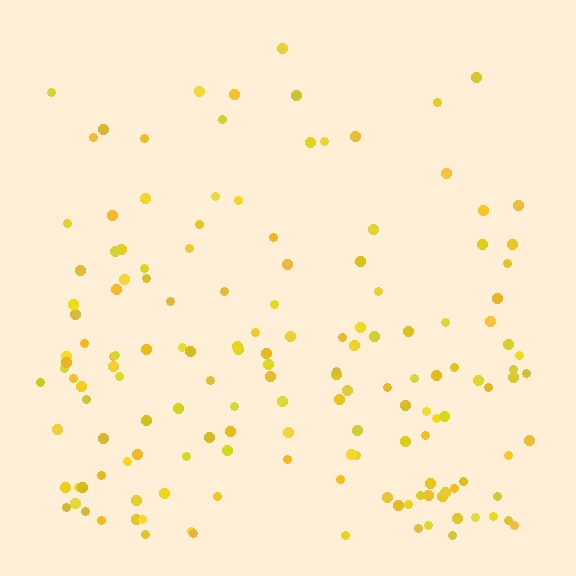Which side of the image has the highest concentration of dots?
The bottom.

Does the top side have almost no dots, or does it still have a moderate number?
Still a moderate number, just noticeably fewer than the bottom.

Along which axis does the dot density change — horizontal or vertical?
Vertical.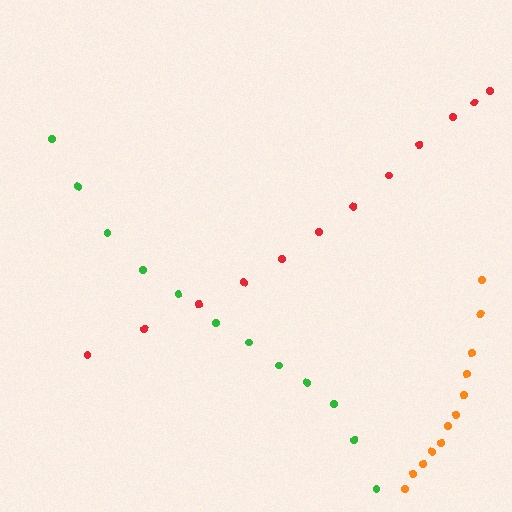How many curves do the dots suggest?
There are 3 distinct paths.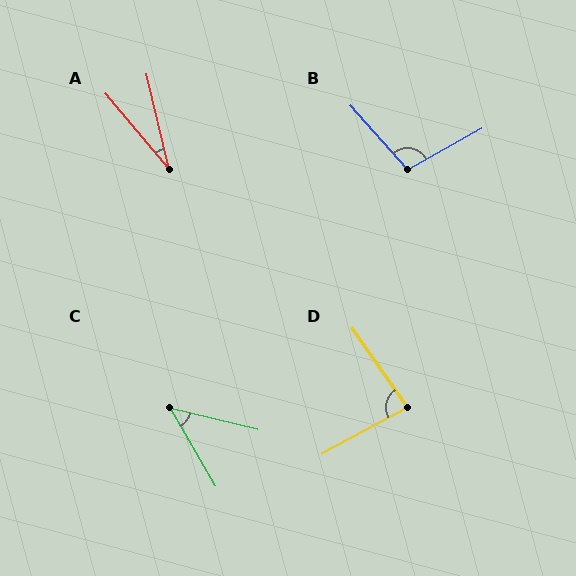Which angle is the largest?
B, at approximately 103 degrees.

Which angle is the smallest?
A, at approximately 27 degrees.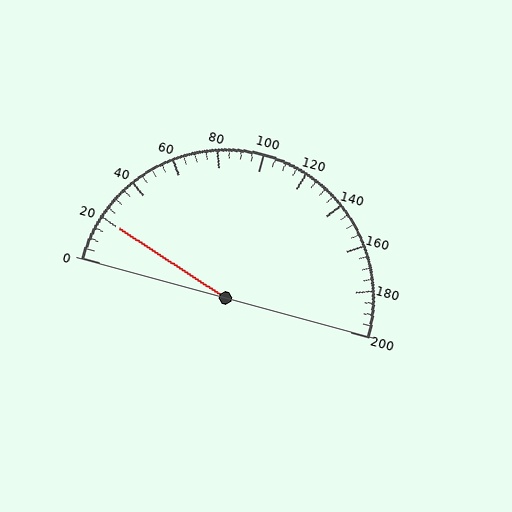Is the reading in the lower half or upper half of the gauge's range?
The reading is in the lower half of the range (0 to 200).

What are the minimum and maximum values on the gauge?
The gauge ranges from 0 to 200.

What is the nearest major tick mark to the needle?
The nearest major tick mark is 20.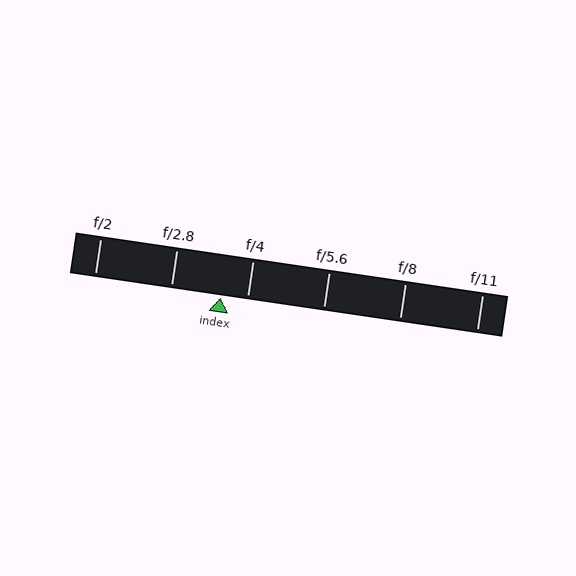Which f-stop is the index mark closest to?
The index mark is closest to f/4.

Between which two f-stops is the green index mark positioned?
The index mark is between f/2.8 and f/4.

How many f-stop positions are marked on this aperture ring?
There are 6 f-stop positions marked.